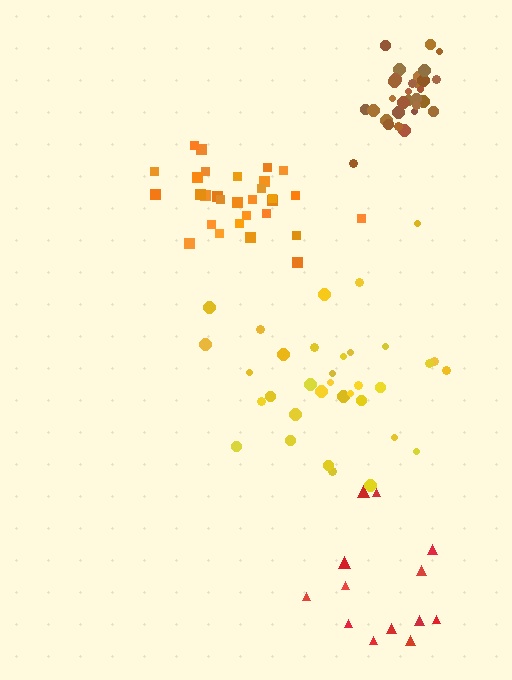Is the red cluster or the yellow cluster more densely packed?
Yellow.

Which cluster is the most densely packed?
Brown.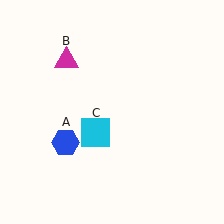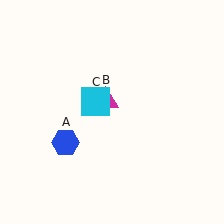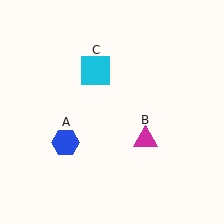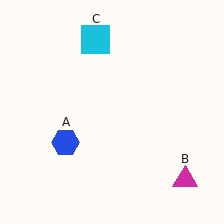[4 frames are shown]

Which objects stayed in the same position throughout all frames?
Blue hexagon (object A) remained stationary.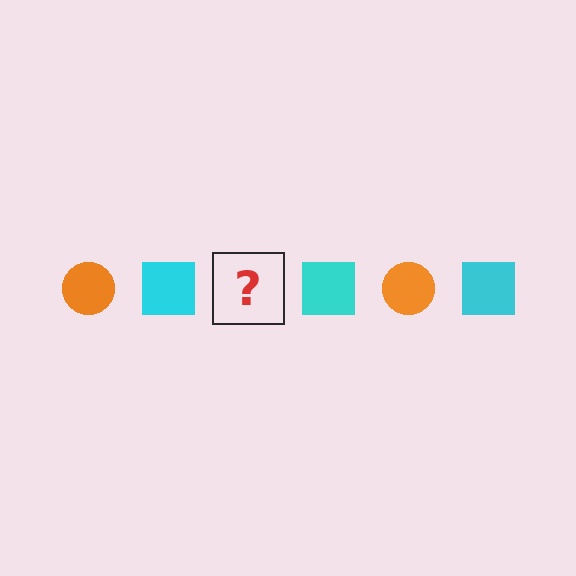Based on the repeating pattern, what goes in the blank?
The blank should be an orange circle.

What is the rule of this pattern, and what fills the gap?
The rule is that the pattern alternates between orange circle and cyan square. The gap should be filled with an orange circle.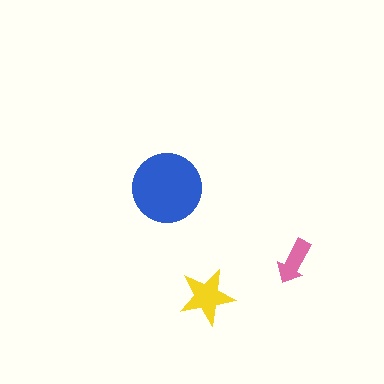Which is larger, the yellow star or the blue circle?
The blue circle.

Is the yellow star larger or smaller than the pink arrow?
Larger.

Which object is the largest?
The blue circle.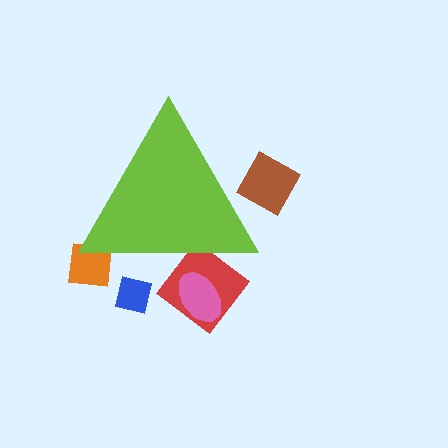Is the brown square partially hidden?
Yes, the brown square is partially hidden behind the lime triangle.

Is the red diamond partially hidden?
Yes, the red diamond is partially hidden behind the lime triangle.